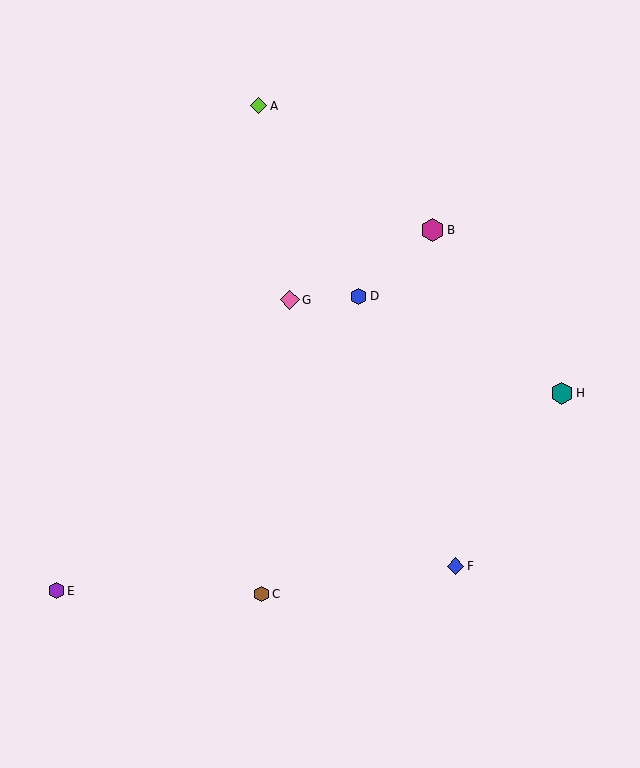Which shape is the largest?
The magenta hexagon (labeled B) is the largest.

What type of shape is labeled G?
Shape G is a pink diamond.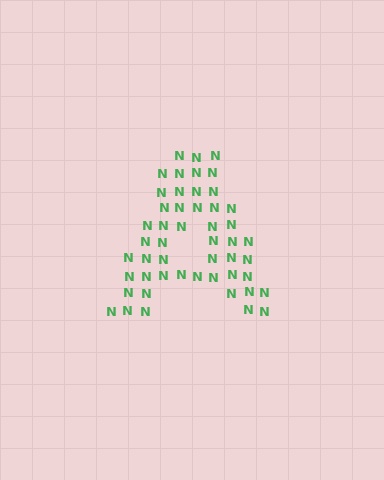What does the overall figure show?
The overall figure shows the letter A.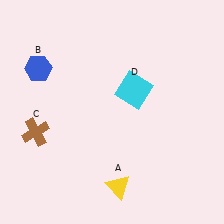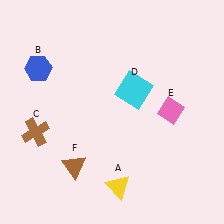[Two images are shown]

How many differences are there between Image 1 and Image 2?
There are 2 differences between the two images.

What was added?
A pink diamond (E), a brown triangle (F) were added in Image 2.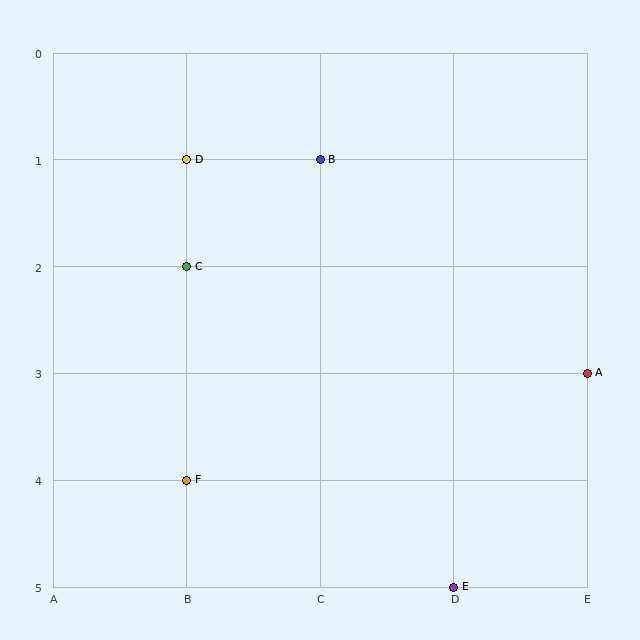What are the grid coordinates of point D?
Point D is at grid coordinates (B, 1).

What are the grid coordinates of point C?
Point C is at grid coordinates (B, 2).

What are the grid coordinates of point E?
Point E is at grid coordinates (D, 5).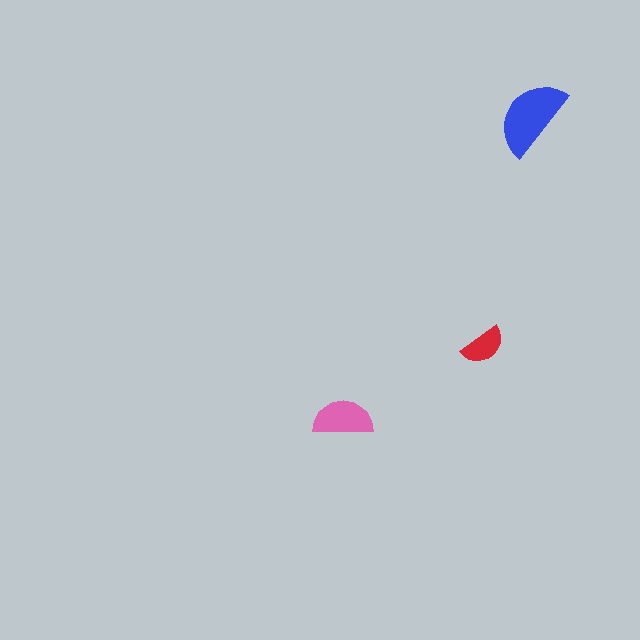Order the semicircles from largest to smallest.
the blue one, the pink one, the red one.